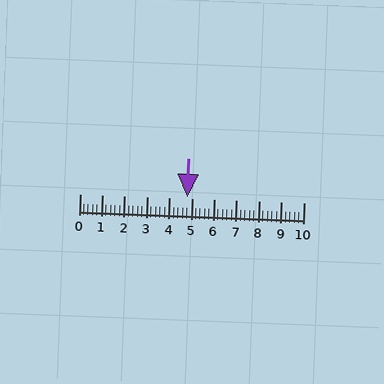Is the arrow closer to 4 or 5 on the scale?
The arrow is closer to 5.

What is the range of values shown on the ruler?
The ruler shows values from 0 to 10.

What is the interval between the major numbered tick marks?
The major tick marks are spaced 1 units apart.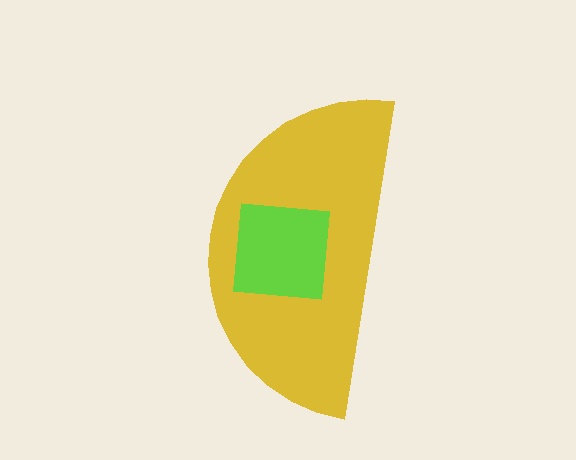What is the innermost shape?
The lime square.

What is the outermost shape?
The yellow semicircle.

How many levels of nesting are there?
2.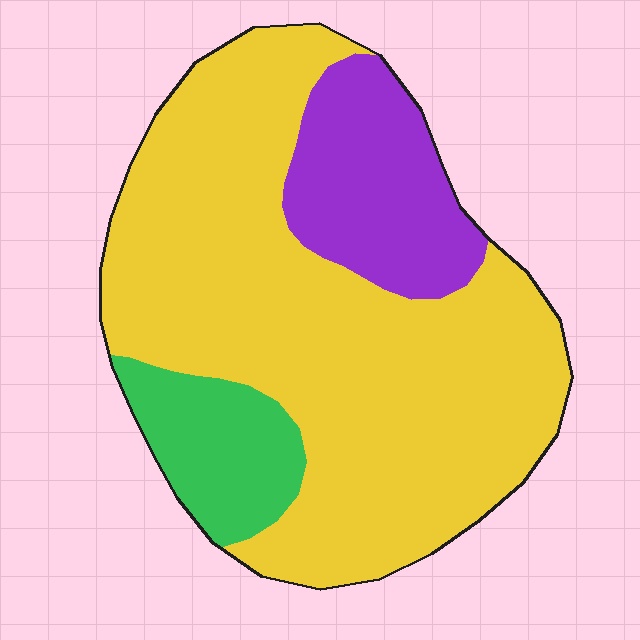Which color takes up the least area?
Green, at roughly 10%.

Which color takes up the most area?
Yellow, at roughly 70%.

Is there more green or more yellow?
Yellow.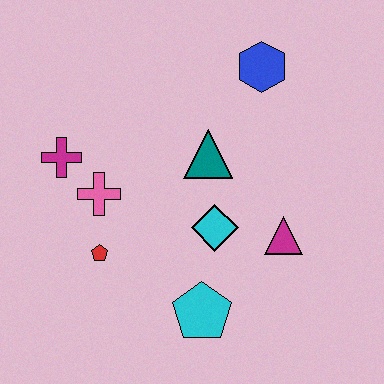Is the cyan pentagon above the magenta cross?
No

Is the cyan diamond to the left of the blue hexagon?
Yes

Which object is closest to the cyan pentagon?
The cyan diamond is closest to the cyan pentagon.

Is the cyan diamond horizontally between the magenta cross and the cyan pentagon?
No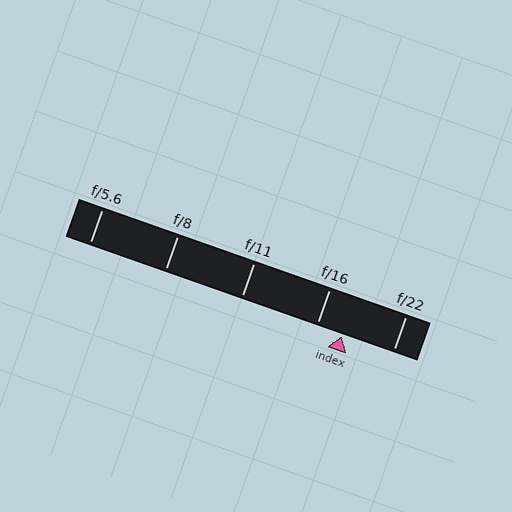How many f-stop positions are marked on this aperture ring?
There are 5 f-stop positions marked.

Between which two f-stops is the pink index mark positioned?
The index mark is between f/16 and f/22.